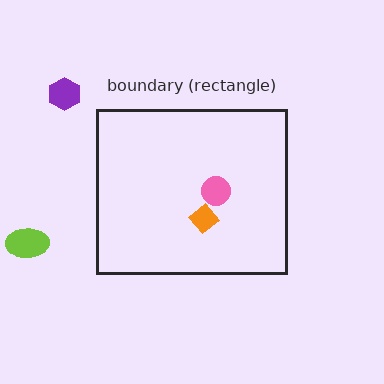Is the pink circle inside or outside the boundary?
Inside.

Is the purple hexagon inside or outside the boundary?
Outside.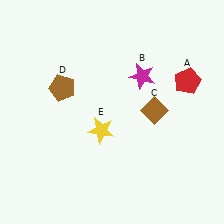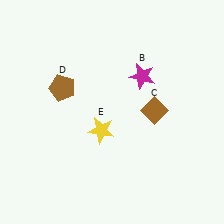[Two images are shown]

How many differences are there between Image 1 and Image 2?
There is 1 difference between the two images.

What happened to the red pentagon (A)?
The red pentagon (A) was removed in Image 2. It was in the top-right area of Image 1.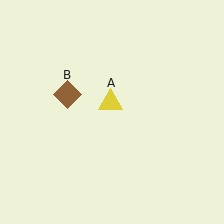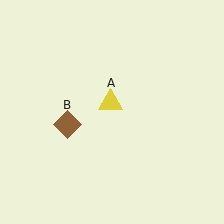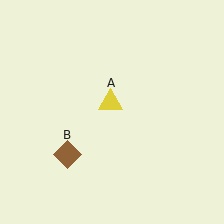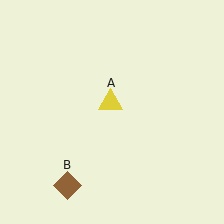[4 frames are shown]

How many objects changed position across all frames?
1 object changed position: brown diamond (object B).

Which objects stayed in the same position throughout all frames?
Yellow triangle (object A) remained stationary.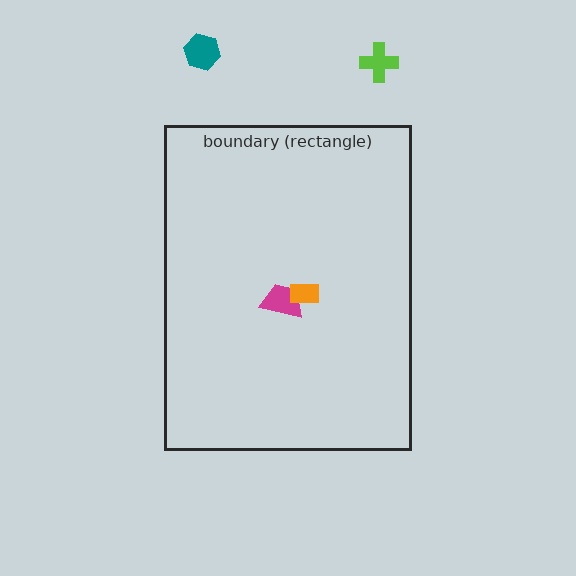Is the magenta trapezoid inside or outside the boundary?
Inside.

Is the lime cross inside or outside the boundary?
Outside.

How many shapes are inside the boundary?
2 inside, 2 outside.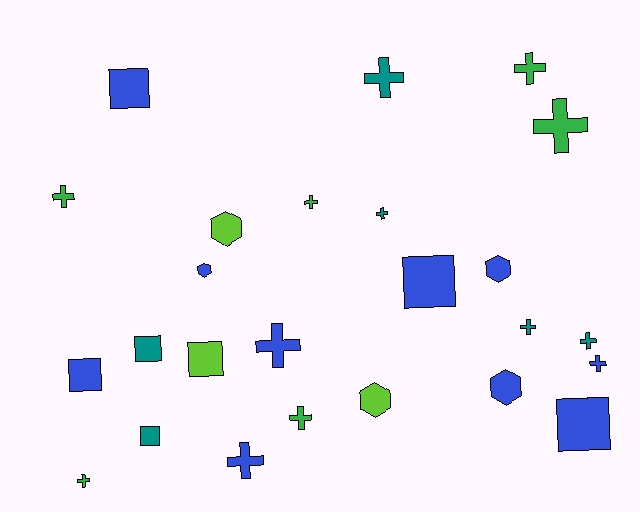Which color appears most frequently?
Blue, with 10 objects.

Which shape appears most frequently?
Cross, with 13 objects.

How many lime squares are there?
There is 1 lime square.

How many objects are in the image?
There are 25 objects.